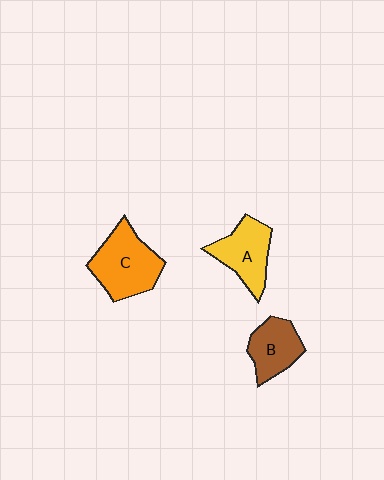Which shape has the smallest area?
Shape B (brown).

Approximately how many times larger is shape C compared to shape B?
Approximately 1.5 times.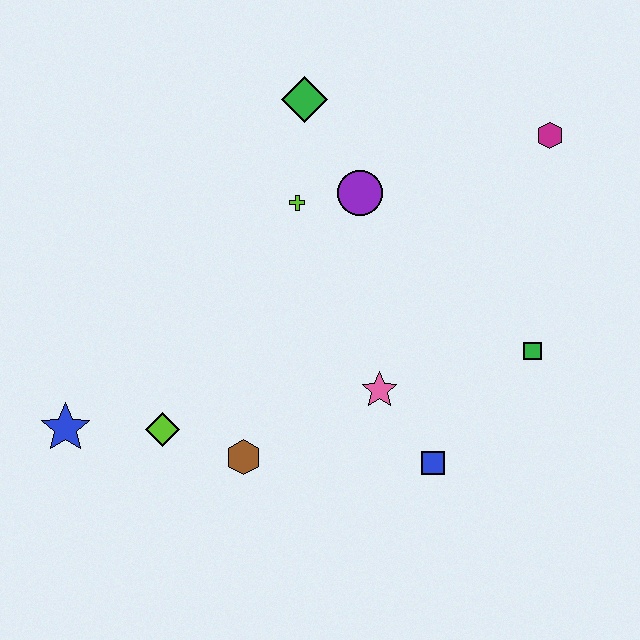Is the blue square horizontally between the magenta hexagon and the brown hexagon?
Yes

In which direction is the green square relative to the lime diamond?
The green square is to the right of the lime diamond.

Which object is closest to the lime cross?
The purple circle is closest to the lime cross.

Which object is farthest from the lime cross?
The blue star is farthest from the lime cross.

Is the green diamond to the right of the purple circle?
No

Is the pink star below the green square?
Yes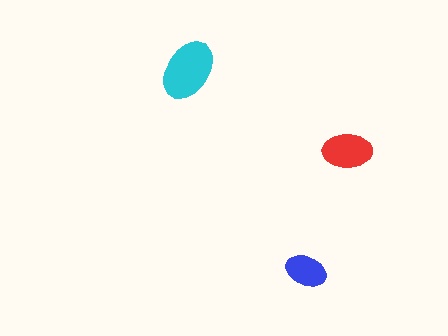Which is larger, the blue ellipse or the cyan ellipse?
The cyan one.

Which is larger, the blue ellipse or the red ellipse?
The red one.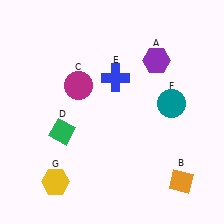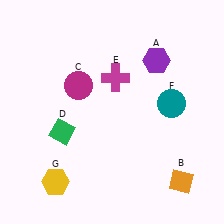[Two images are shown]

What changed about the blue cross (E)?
In Image 1, E is blue. In Image 2, it changed to magenta.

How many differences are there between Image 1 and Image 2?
There is 1 difference between the two images.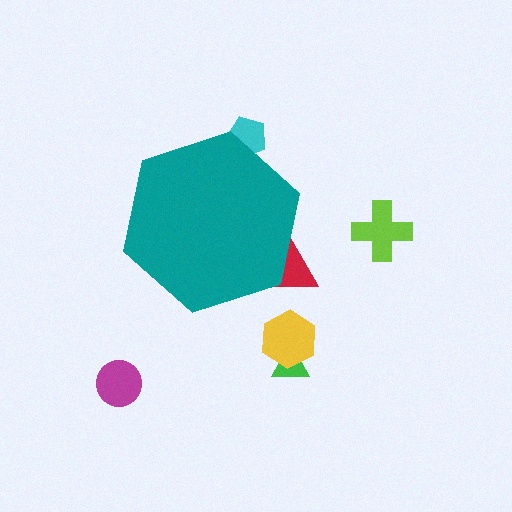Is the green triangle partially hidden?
No, the green triangle is fully visible.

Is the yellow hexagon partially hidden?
No, the yellow hexagon is fully visible.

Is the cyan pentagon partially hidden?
Yes, the cyan pentagon is partially hidden behind the teal hexagon.